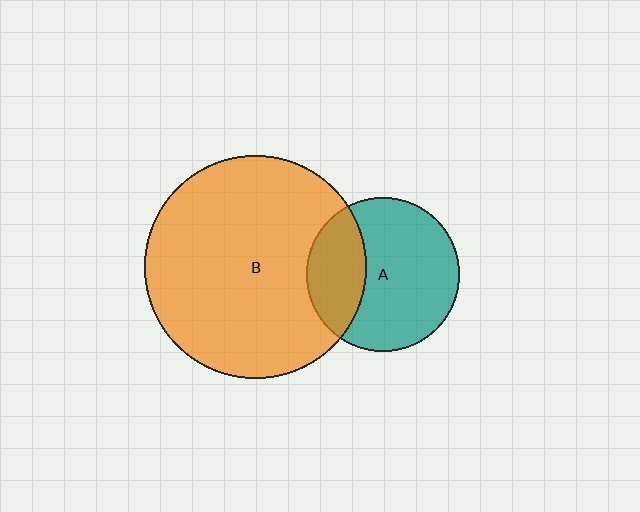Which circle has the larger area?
Circle B (orange).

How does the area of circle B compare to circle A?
Approximately 2.1 times.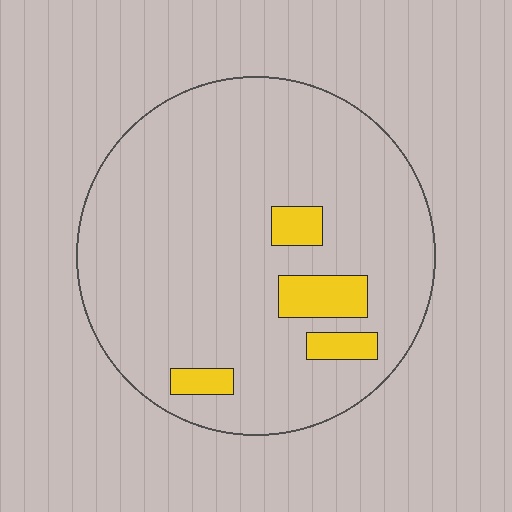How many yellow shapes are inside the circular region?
4.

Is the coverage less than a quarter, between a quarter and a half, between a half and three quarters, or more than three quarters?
Less than a quarter.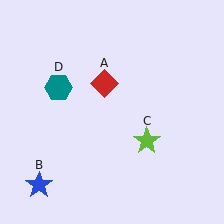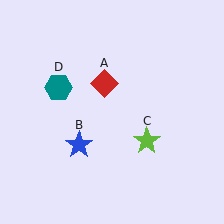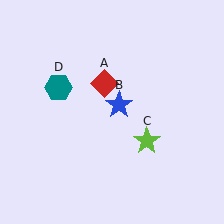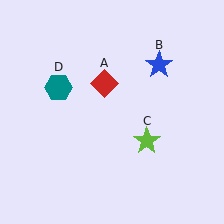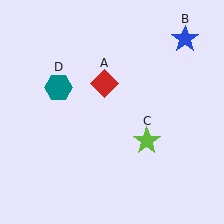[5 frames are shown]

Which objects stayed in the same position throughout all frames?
Red diamond (object A) and lime star (object C) and teal hexagon (object D) remained stationary.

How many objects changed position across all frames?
1 object changed position: blue star (object B).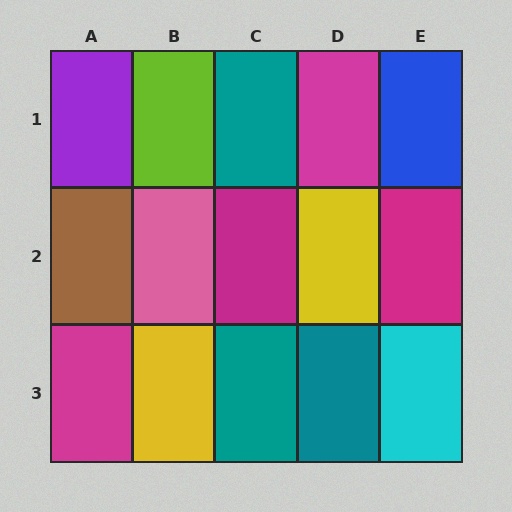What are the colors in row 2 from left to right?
Brown, pink, magenta, yellow, magenta.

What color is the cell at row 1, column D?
Magenta.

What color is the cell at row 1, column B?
Lime.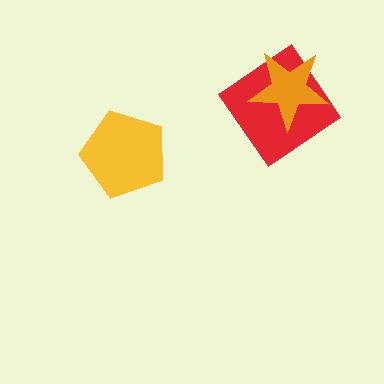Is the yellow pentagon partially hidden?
No, no other shape covers it.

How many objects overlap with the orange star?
1 object overlaps with the orange star.